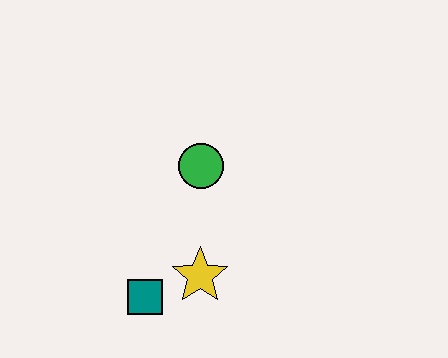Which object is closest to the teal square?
The yellow star is closest to the teal square.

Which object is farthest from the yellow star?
The green circle is farthest from the yellow star.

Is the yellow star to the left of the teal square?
No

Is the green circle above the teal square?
Yes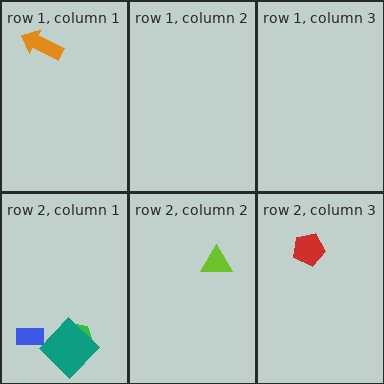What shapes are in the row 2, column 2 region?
The lime triangle.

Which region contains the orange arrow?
The row 1, column 1 region.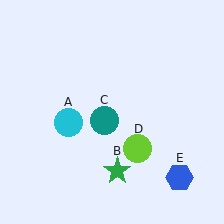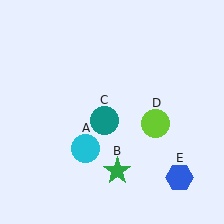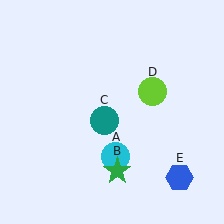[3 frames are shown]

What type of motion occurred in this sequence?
The cyan circle (object A), lime circle (object D) rotated counterclockwise around the center of the scene.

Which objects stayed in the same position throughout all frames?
Green star (object B) and teal circle (object C) and blue hexagon (object E) remained stationary.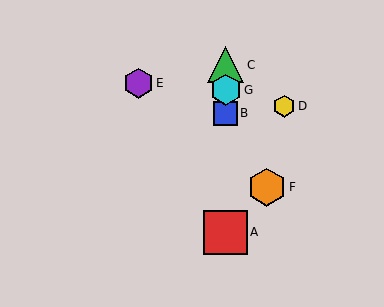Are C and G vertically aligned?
Yes, both are at x≈226.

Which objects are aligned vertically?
Objects A, B, C, G are aligned vertically.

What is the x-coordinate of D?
Object D is at x≈284.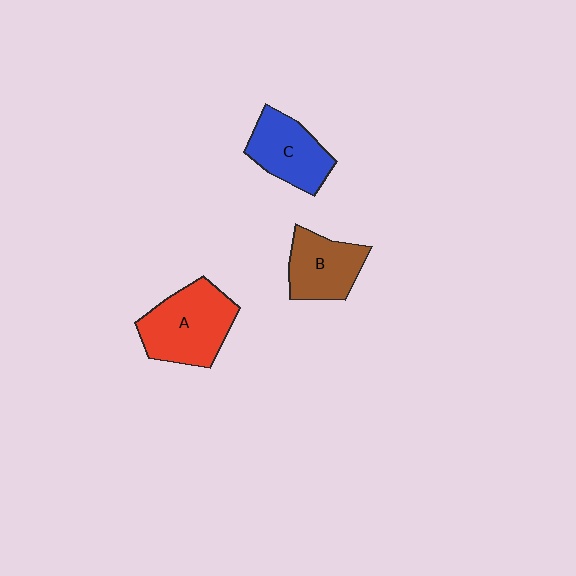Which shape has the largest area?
Shape A (red).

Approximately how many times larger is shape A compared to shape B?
Approximately 1.4 times.